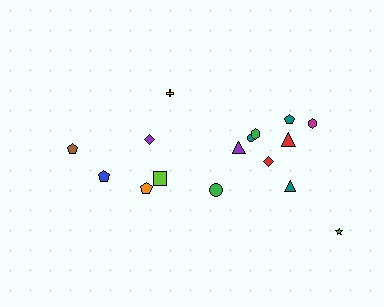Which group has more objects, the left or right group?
The right group.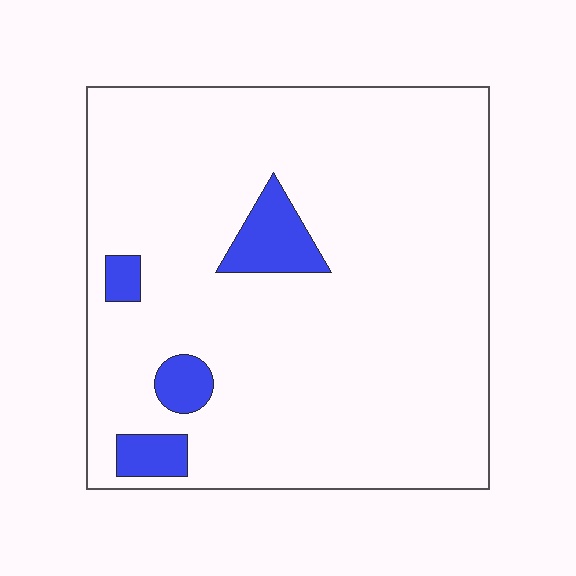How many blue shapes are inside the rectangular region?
4.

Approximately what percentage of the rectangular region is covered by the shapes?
Approximately 10%.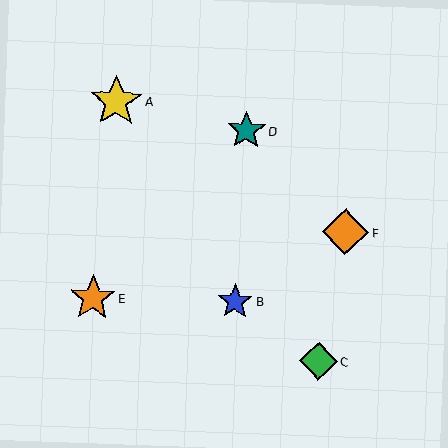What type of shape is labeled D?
Shape D is a teal star.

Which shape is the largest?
The yellow star (labeled A) is the largest.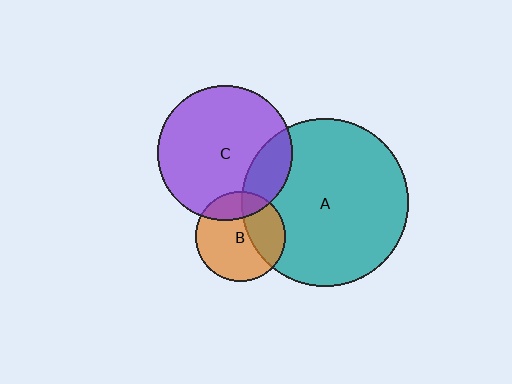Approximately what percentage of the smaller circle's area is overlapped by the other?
Approximately 35%.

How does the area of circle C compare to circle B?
Approximately 2.3 times.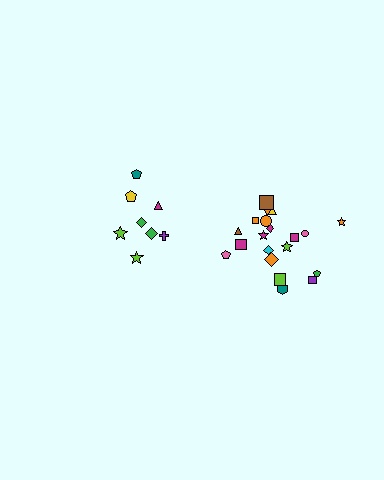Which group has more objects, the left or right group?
The right group.